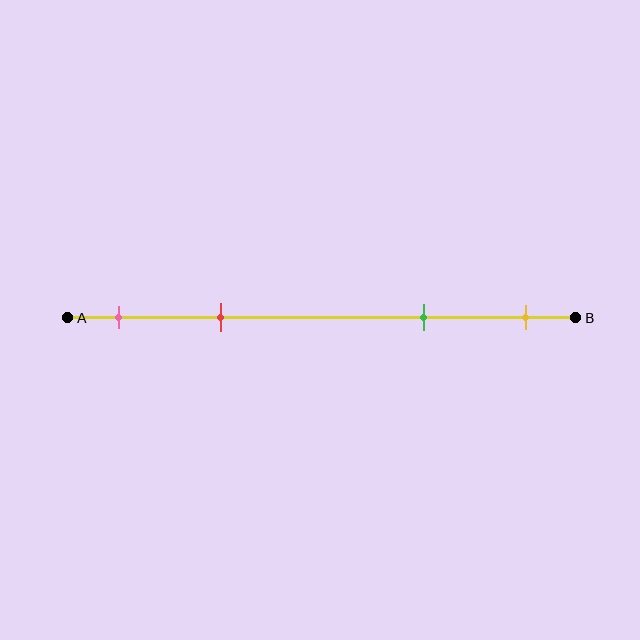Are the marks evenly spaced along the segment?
No, the marks are not evenly spaced.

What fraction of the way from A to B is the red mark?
The red mark is approximately 30% (0.3) of the way from A to B.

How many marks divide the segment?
There are 4 marks dividing the segment.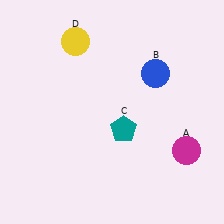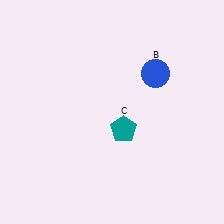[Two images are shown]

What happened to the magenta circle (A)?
The magenta circle (A) was removed in Image 2. It was in the bottom-right area of Image 1.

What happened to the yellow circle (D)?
The yellow circle (D) was removed in Image 2. It was in the top-left area of Image 1.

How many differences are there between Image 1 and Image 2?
There are 2 differences between the two images.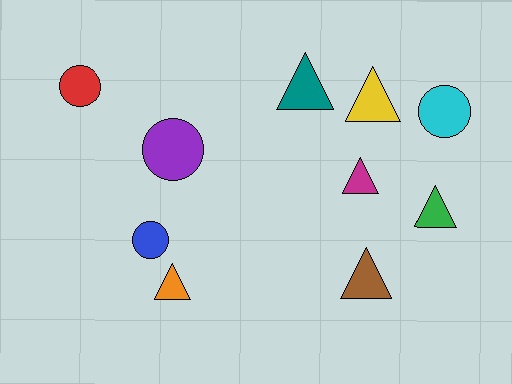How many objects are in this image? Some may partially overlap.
There are 10 objects.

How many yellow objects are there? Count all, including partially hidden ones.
There is 1 yellow object.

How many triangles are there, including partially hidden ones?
There are 6 triangles.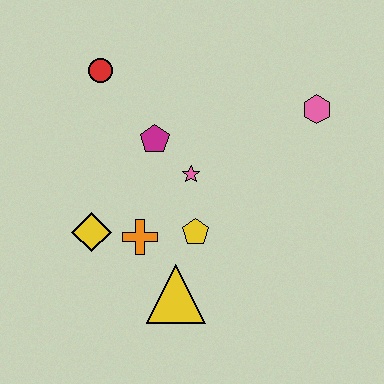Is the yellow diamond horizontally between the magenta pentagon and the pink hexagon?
No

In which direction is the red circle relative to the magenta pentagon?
The red circle is above the magenta pentagon.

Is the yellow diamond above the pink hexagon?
No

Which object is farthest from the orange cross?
The pink hexagon is farthest from the orange cross.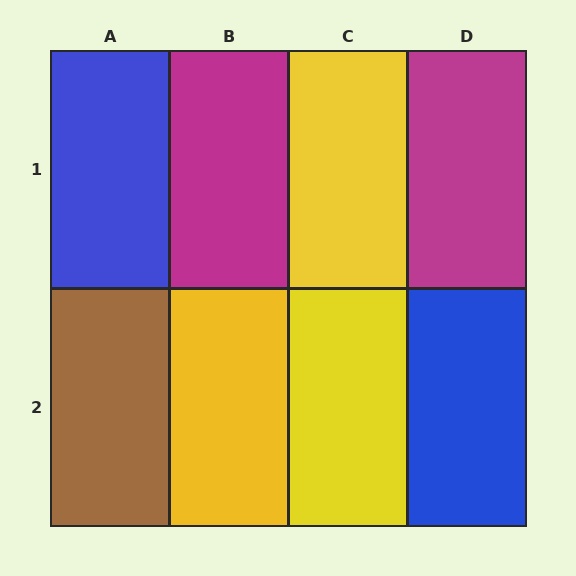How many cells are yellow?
3 cells are yellow.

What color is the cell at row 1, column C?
Yellow.